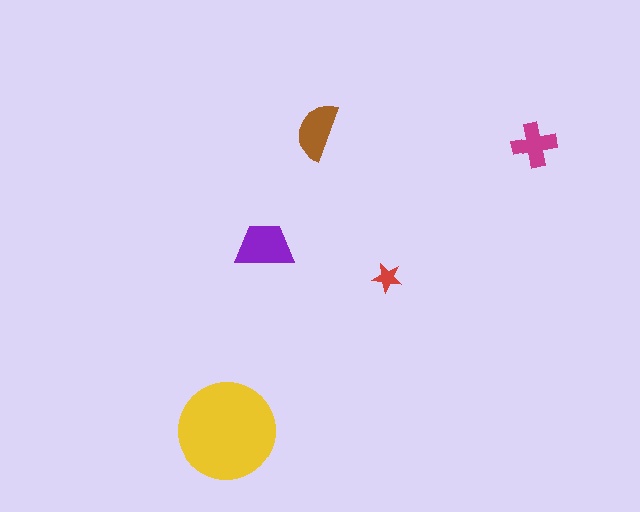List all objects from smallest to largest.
The red star, the magenta cross, the brown semicircle, the purple trapezoid, the yellow circle.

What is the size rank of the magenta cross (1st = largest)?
4th.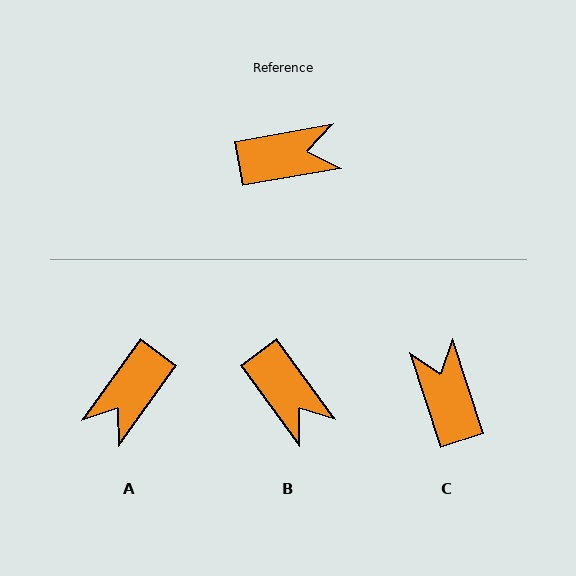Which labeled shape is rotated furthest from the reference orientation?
A, about 136 degrees away.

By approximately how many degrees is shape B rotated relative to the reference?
Approximately 64 degrees clockwise.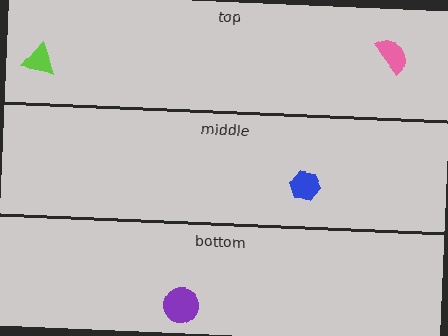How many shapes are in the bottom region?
1.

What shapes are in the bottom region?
The purple circle.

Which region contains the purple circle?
The bottom region.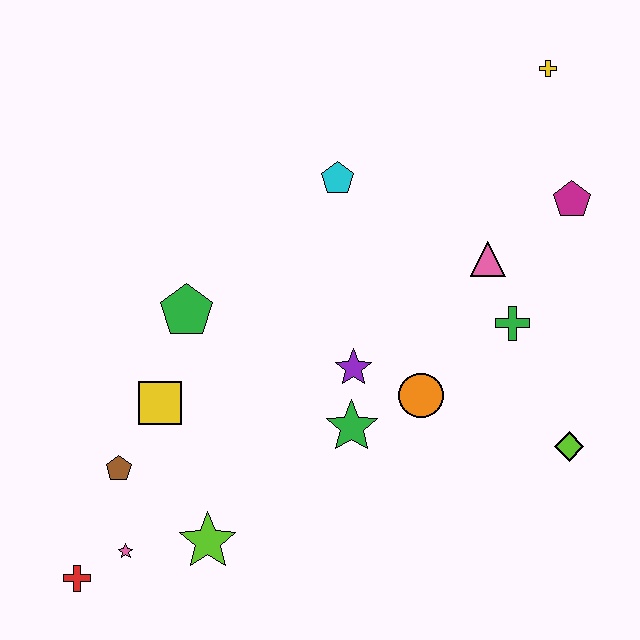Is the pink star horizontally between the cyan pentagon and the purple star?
No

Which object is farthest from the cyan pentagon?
The red cross is farthest from the cyan pentagon.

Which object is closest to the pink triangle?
The green cross is closest to the pink triangle.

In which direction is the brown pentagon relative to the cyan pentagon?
The brown pentagon is below the cyan pentagon.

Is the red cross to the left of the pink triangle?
Yes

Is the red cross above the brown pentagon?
No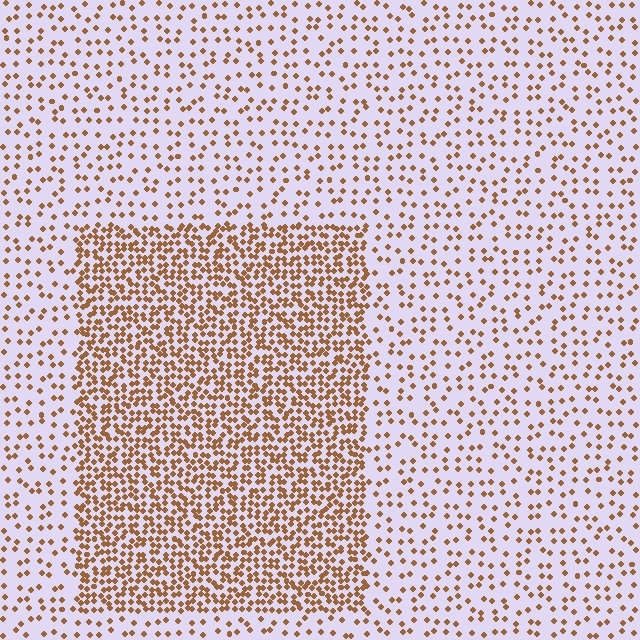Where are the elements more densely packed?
The elements are more densely packed inside the rectangle boundary.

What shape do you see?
I see a rectangle.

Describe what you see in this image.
The image contains small brown elements arranged at two different densities. A rectangle-shaped region is visible where the elements are more densely packed than the surrounding area.